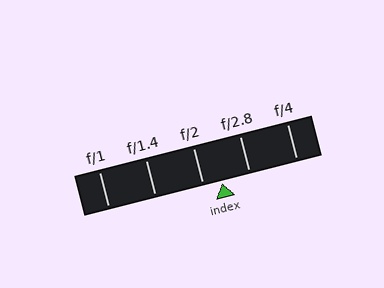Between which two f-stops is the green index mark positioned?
The index mark is between f/2 and f/2.8.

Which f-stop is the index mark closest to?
The index mark is closest to f/2.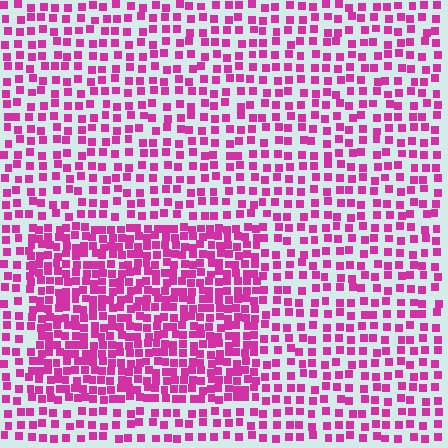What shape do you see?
I see a rectangle.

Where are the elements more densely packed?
The elements are more densely packed inside the rectangle boundary.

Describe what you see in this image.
The image contains small magenta elements arranged at two different densities. A rectangle-shaped region is visible where the elements are more densely packed than the surrounding area.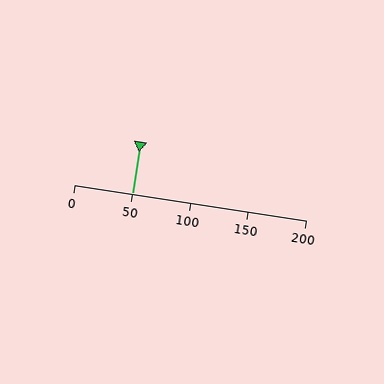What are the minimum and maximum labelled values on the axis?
The axis runs from 0 to 200.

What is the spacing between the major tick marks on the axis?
The major ticks are spaced 50 apart.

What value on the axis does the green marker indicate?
The marker indicates approximately 50.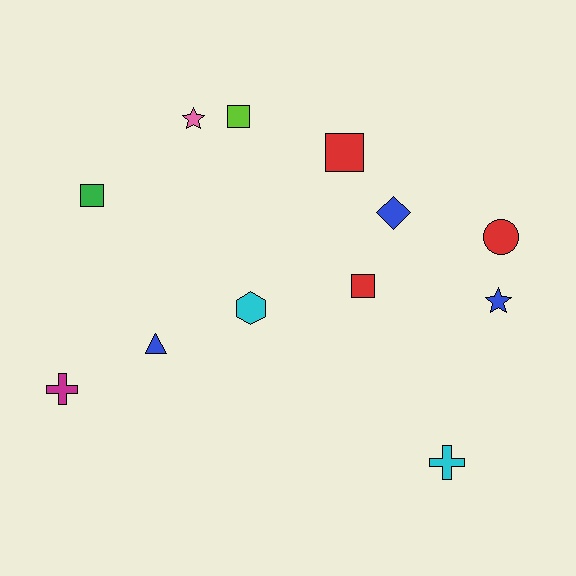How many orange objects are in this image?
There are no orange objects.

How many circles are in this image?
There is 1 circle.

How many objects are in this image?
There are 12 objects.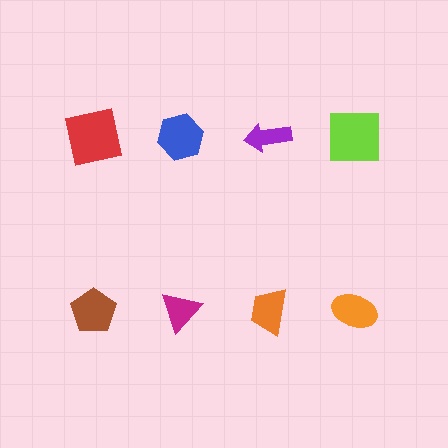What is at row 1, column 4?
A lime square.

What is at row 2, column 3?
An orange trapezoid.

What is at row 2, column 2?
A magenta triangle.